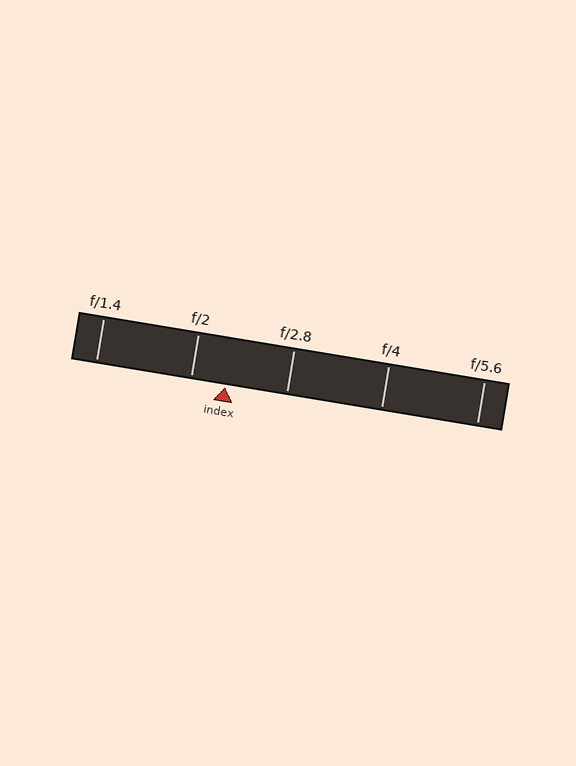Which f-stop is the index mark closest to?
The index mark is closest to f/2.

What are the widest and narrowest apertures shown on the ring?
The widest aperture shown is f/1.4 and the narrowest is f/5.6.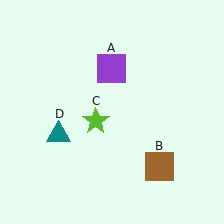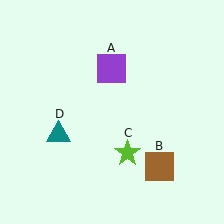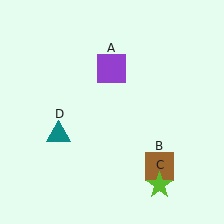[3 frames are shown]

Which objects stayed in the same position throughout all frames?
Purple square (object A) and brown square (object B) and teal triangle (object D) remained stationary.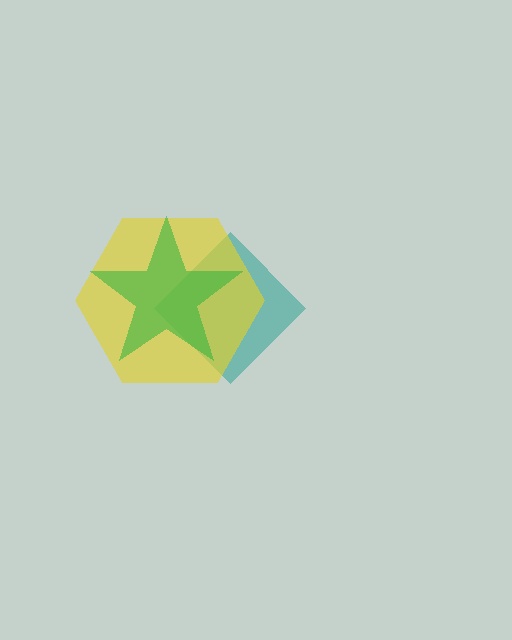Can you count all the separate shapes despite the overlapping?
Yes, there are 3 separate shapes.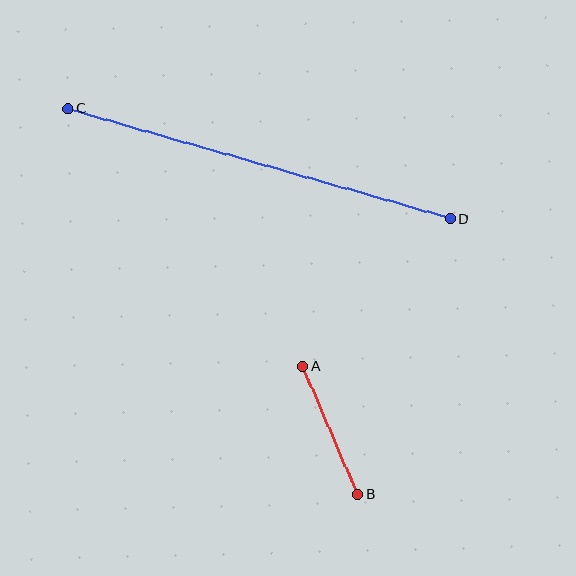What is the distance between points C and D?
The distance is approximately 398 pixels.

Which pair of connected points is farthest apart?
Points C and D are farthest apart.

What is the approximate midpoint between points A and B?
The midpoint is at approximately (330, 430) pixels.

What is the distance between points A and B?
The distance is approximately 139 pixels.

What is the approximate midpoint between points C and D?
The midpoint is at approximately (259, 164) pixels.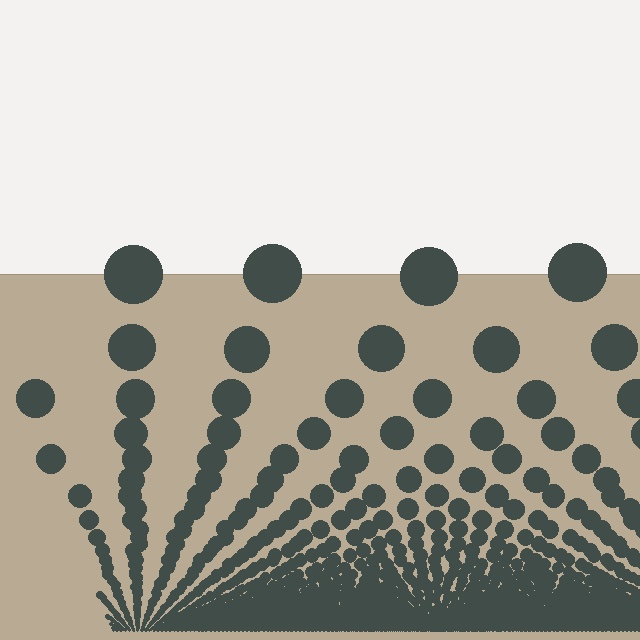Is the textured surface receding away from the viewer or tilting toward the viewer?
The surface appears to tilt toward the viewer. Texture elements get larger and sparser toward the top.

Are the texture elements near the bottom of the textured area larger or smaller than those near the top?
Smaller. The gradient is inverted — elements near the bottom are smaller and denser.